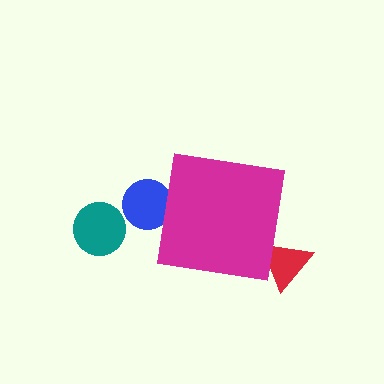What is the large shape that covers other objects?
A magenta square.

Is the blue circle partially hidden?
Yes, the blue circle is partially hidden behind the magenta square.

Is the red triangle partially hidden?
Yes, the red triangle is partially hidden behind the magenta square.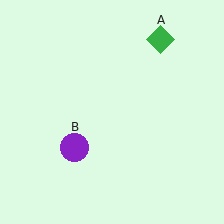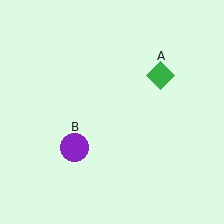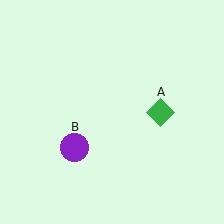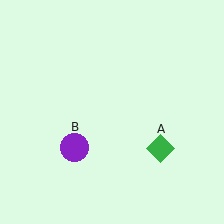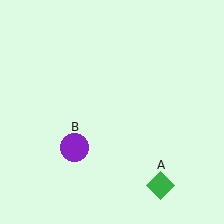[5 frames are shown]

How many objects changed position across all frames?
1 object changed position: green diamond (object A).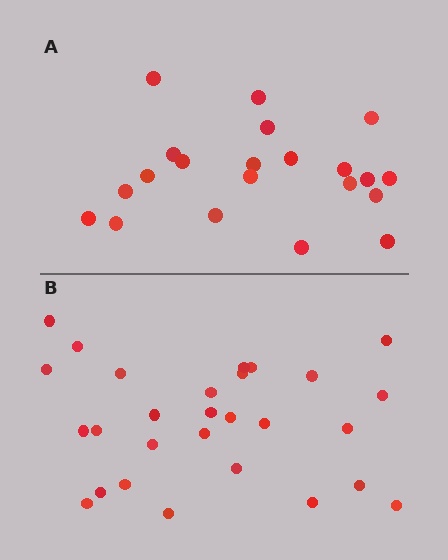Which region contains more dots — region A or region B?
Region B (the bottom region) has more dots.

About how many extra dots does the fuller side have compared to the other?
Region B has roughly 8 or so more dots than region A.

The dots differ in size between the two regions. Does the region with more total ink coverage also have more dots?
No. Region A has more total ink coverage because its dots are larger, but region B actually contains more individual dots. Total area can be misleading — the number of items is what matters here.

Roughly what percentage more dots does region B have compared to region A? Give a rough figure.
About 35% more.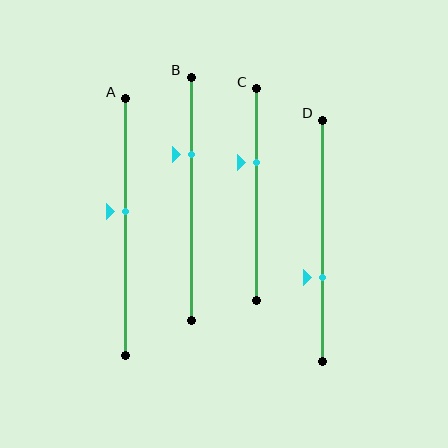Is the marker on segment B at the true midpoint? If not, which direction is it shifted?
No, the marker on segment B is shifted upward by about 18% of the segment length.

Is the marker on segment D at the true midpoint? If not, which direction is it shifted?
No, the marker on segment D is shifted downward by about 15% of the segment length.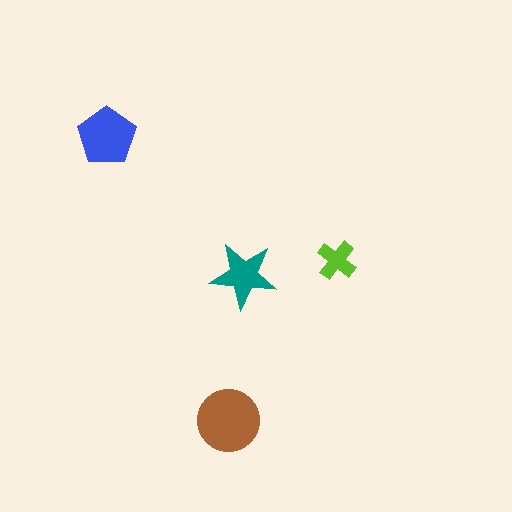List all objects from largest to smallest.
The brown circle, the blue pentagon, the teal star, the lime cross.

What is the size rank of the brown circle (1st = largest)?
1st.